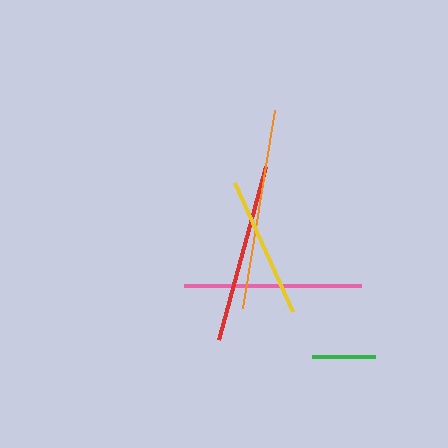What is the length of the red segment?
The red segment is approximately 180 pixels long.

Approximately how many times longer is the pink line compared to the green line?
The pink line is approximately 2.8 times the length of the green line.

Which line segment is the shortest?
The green line is the shortest at approximately 62 pixels.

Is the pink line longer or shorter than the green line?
The pink line is longer than the green line.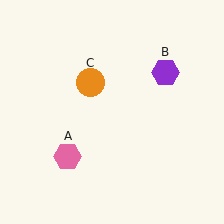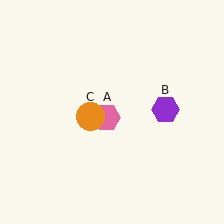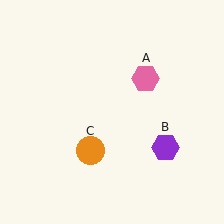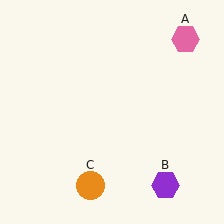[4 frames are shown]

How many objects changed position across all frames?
3 objects changed position: pink hexagon (object A), purple hexagon (object B), orange circle (object C).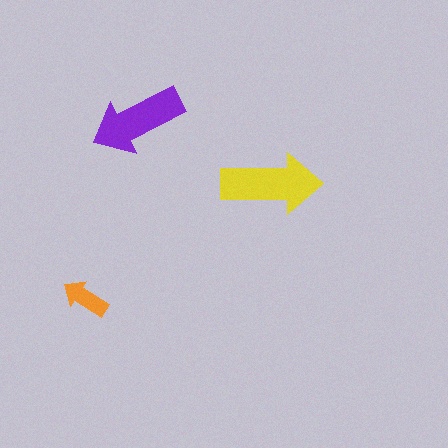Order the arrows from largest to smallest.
the yellow one, the purple one, the orange one.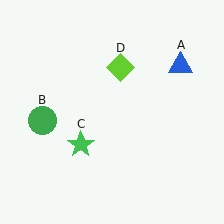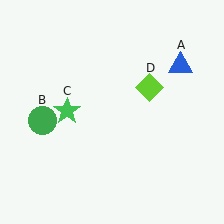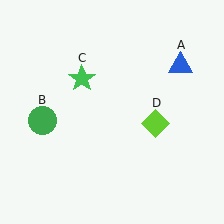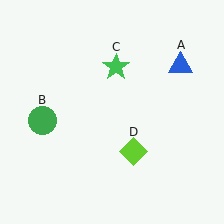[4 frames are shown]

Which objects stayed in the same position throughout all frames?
Blue triangle (object A) and green circle (object B) remained stationary.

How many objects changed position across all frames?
2 objects changed position: green star (object C), lime diamond (object D).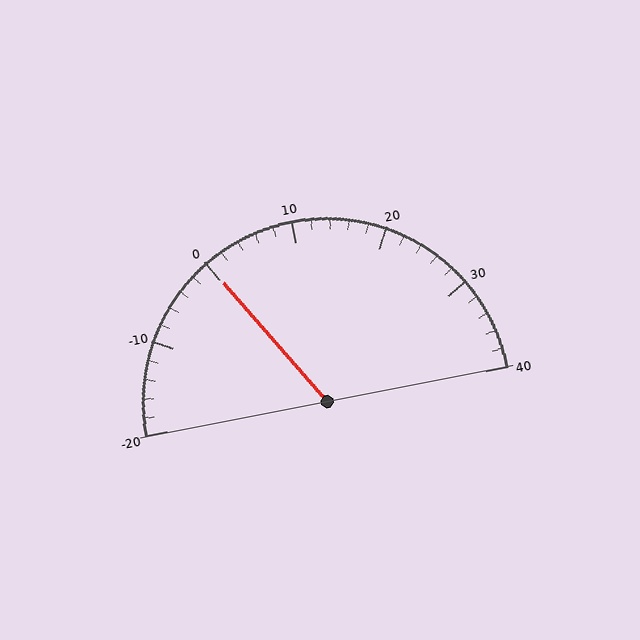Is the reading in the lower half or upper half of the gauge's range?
The reading is in the lower half of the range (-20 to 40).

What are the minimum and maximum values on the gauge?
The gauge ranges from -20 to 40.